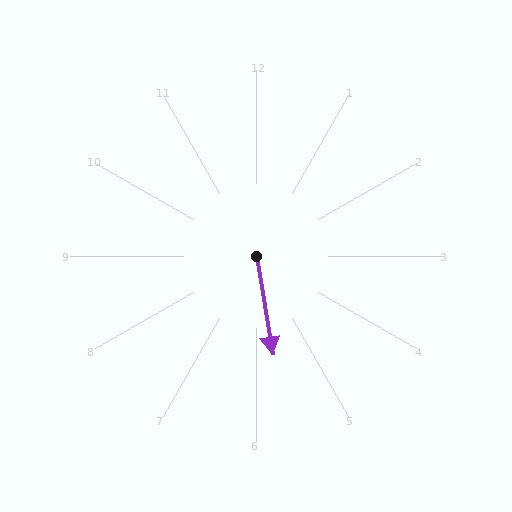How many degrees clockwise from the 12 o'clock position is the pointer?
Approximately 170 degrees.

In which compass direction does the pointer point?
South.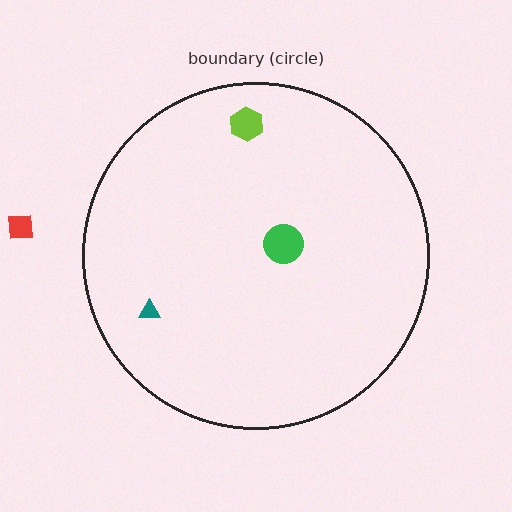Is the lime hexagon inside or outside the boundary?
Inside.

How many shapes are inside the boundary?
3 inside, 1 outside.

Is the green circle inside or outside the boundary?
Inside.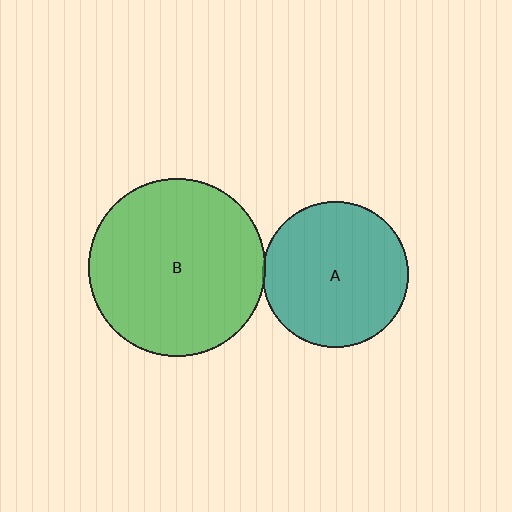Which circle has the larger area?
Circle B (green).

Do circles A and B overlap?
Yes.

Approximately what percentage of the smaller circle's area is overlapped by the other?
Approximately 5%.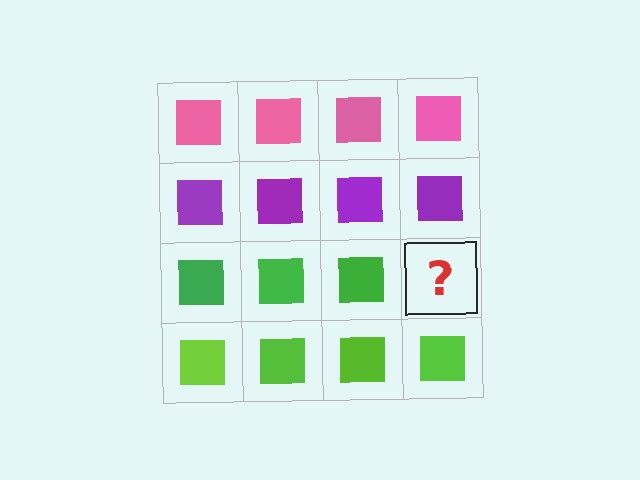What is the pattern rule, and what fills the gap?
The rule is that each row has a consistent color. The gap should be filled with a green square.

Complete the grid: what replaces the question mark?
The question mark should be replaced with a green square.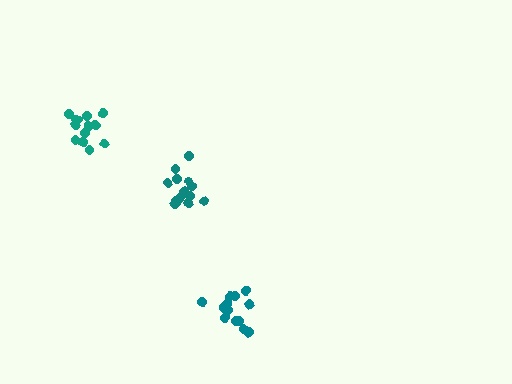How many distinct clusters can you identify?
There are 3 distinct clusters.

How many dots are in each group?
Group 1: 13 dots, Group 2: 13 dots, Group 3: 14 dots (40 total).